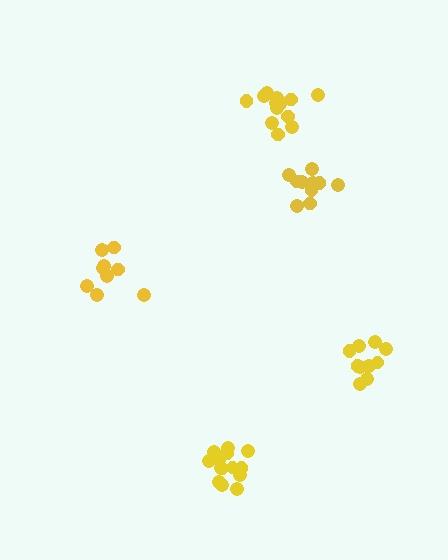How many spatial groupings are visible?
There are 5 spatial groupings.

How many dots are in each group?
Group 1: 10 dots, Group 2: 10 dots, Group 3: 13 dots, Group 4: 14 dots, Group 5: 9 dots (56 total).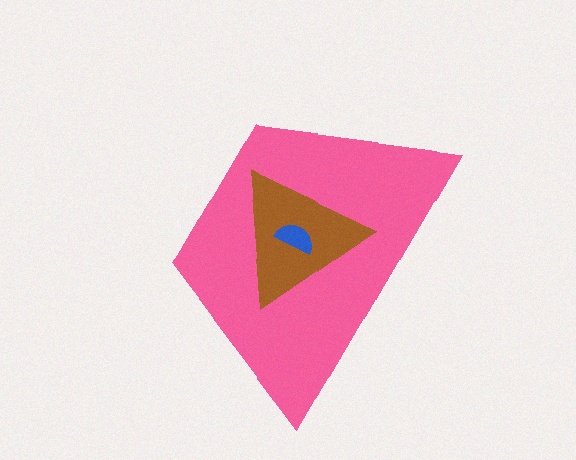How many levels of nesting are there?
3.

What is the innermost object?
The blue semicircle.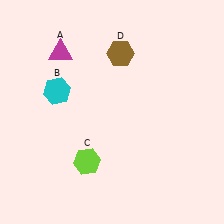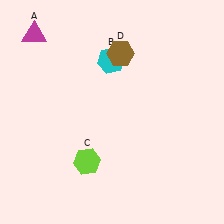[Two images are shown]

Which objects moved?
The objects that moved are: the magenta triangle (A), the cyan hexagon (B).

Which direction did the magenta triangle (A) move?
The magenta triangle (A) moved left.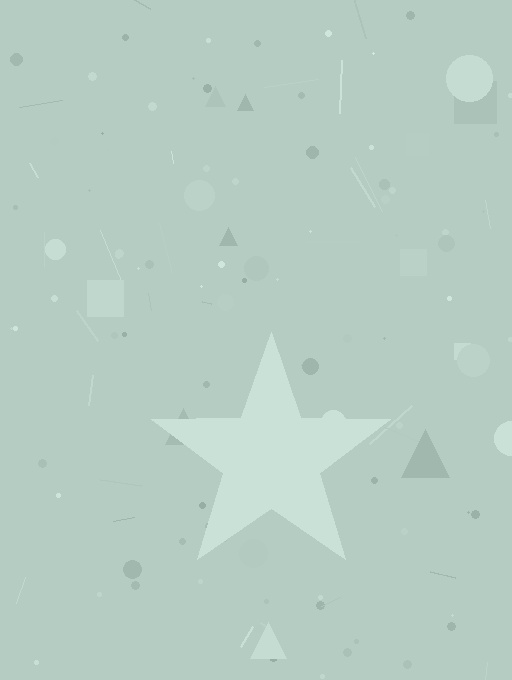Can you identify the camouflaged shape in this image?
The camouflaged shape is a star.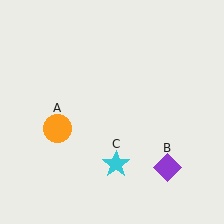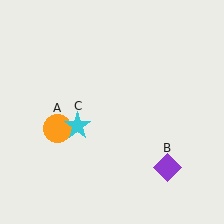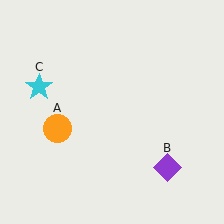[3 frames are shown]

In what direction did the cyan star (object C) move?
The cyan star (object C) moved up and to the left.